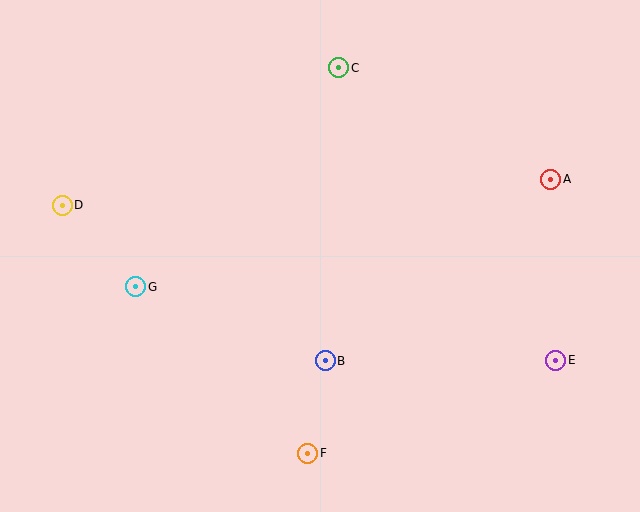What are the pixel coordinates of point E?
Point E is at (556, 360).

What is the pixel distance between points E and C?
The distance between E and C is 364 pixels.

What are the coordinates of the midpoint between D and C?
The midpoint between D and C is at (200, 137).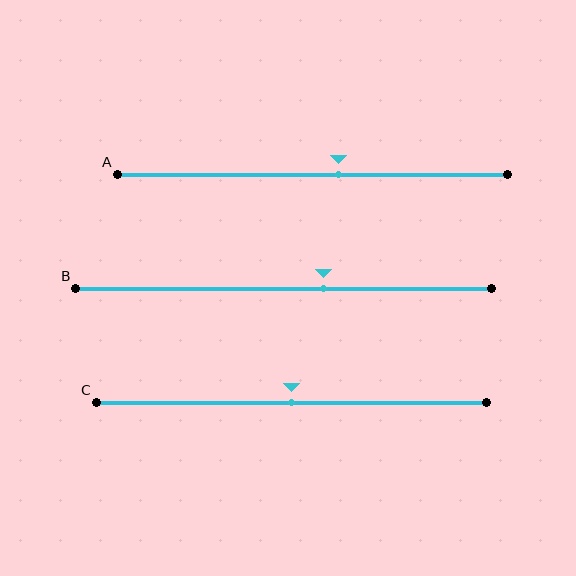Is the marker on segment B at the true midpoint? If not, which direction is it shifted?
No, the marker on segment B is shifted to the right by about 10% of the segment length.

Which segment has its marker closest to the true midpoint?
Segment C has its marker closest to the true midpoint.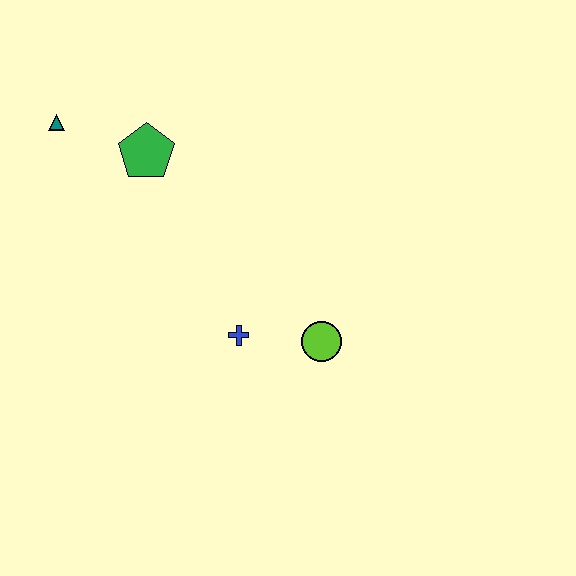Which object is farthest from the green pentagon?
The lime circle is farthest from the green pentagon.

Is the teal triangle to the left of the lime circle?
Yes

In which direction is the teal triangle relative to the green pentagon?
The teal triangle is to the left of the green pentagon.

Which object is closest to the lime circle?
The blue cross is closest to the lime circle.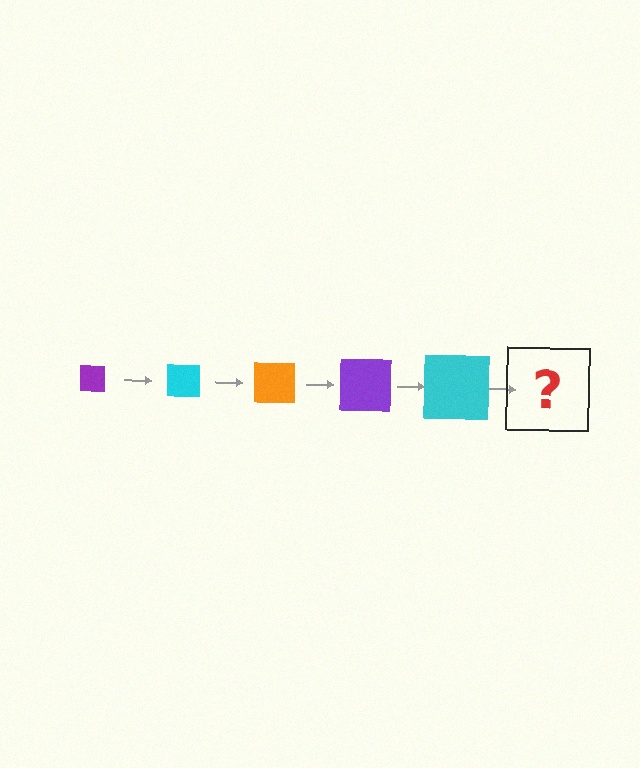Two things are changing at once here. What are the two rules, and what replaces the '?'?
The two rules are that the square grows larger each step and the color cycles through purple, cyan, and orange. The '?' should be an orange square, larger than the previous one.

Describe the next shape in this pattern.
It should be an orange square, larger than the previous one.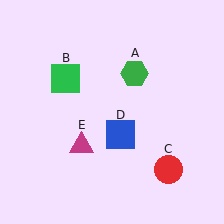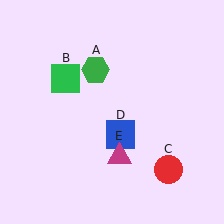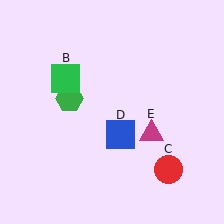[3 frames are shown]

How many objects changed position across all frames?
2 objects changed position: green hexagon (object A), magenta triangle (object E).